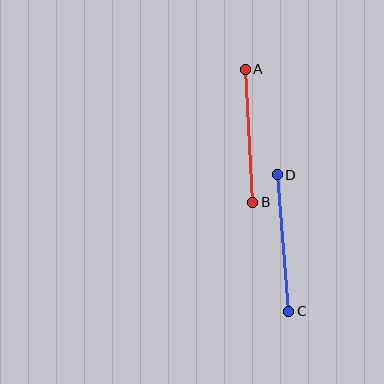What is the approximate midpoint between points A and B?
The midpoint is at approximately (249, 136) pixels.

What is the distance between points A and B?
The distance is approximately 133 pixels.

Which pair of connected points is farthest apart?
Points C and D are farthest apart.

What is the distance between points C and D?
The distance is approximately 137 pixels.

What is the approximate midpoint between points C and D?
The midpoint is at approximately (283, 243) pixels.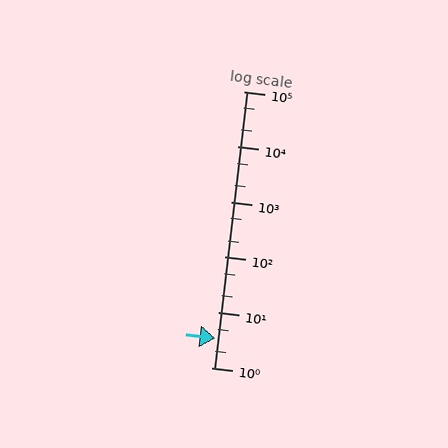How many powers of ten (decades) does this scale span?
The scale spans 5 decades, from 1 to 100000.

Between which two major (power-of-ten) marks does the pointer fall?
The pointer is between 1 and 10.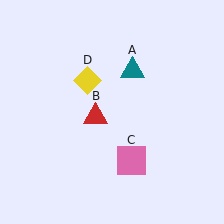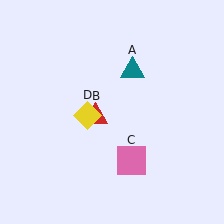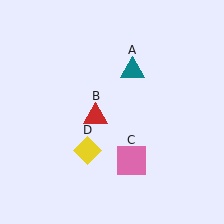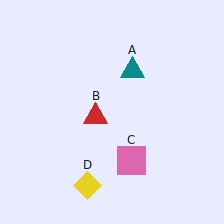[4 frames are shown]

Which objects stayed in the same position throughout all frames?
Teal triangle (object A) and red triangle (object B) and pink square (object C) remained stationary.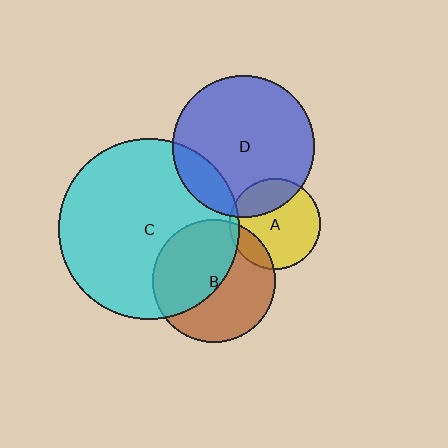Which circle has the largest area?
Circle C (cyan).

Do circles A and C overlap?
Yes.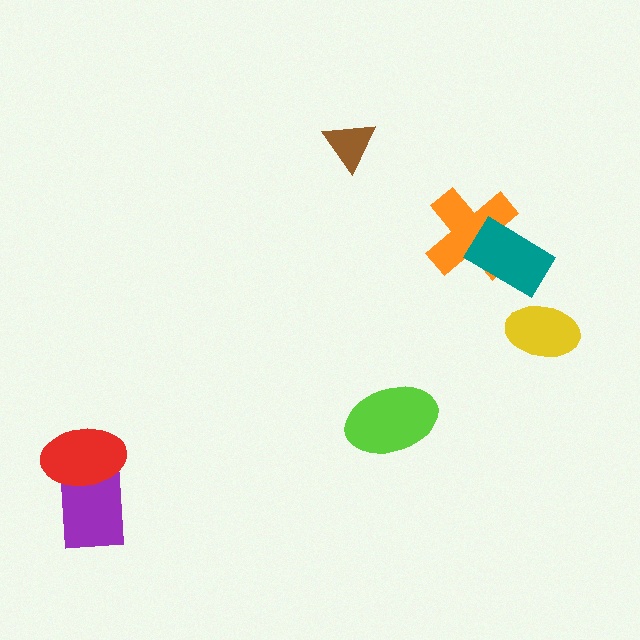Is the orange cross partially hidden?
Yes, it is partially covered by another shape.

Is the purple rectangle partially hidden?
Yes, it is partially covered by another shape.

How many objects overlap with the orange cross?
1 object overlaps with the orange cross.